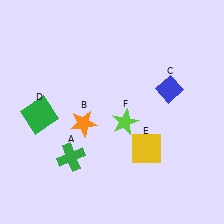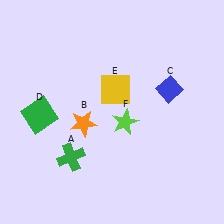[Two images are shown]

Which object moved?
The yellow square (E) moved up.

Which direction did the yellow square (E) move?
The yellow square (E) moved up.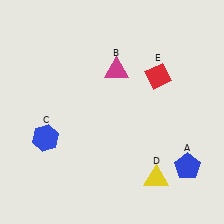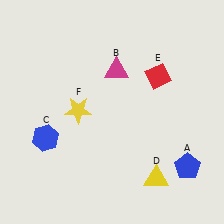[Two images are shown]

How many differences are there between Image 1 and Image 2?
There is 1 difference between the two images.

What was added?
A yellow star (F) was added in Image 2.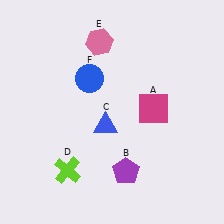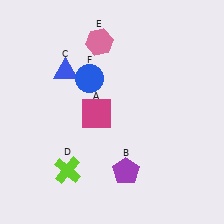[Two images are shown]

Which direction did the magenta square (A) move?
The magenta square (A) moved left.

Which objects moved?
The objects that moved are: the magenta square (A), the blue triangle (C).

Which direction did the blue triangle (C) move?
The blue triangle (C) moved up.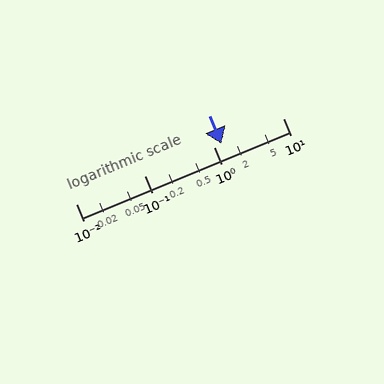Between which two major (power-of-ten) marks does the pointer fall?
The pointer is between 1 and 10.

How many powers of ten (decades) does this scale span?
The scale spans 3 decades, from 0.01 to 10.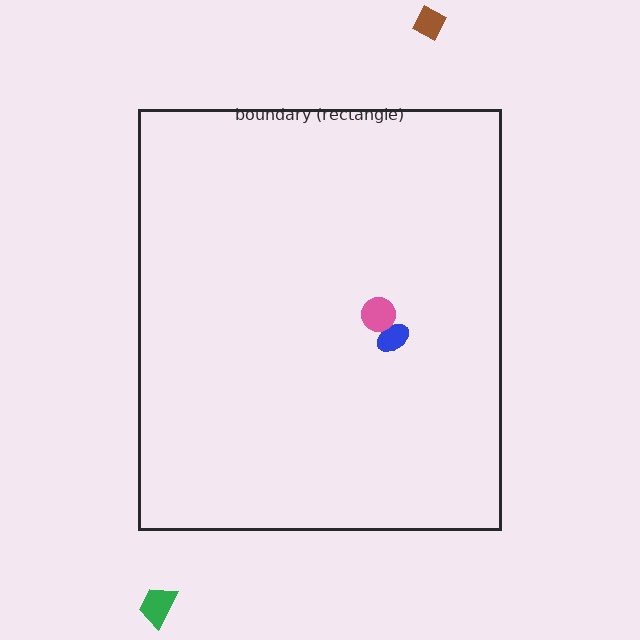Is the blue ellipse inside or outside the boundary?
Inside.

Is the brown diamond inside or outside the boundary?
Outside.